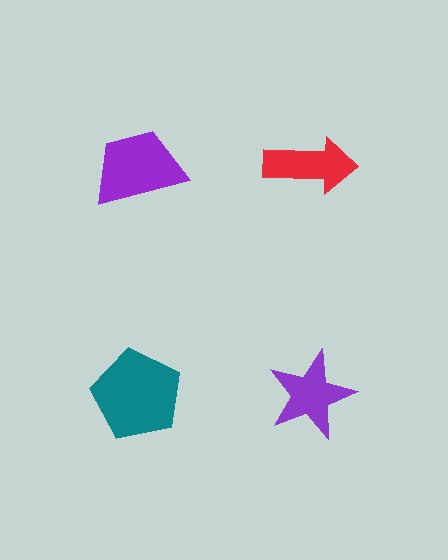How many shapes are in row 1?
2 shapes.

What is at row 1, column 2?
A red arrow.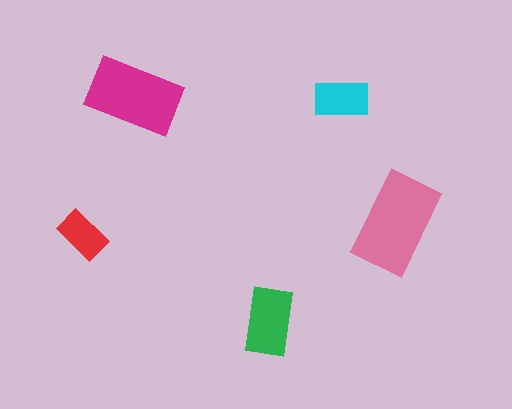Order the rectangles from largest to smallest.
the pink one, the magenta one, the green one, the cyan one, the red one.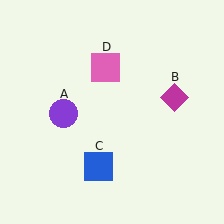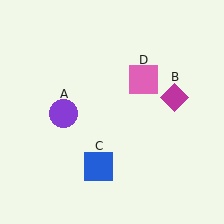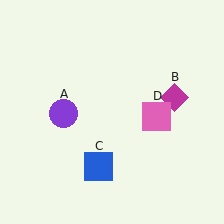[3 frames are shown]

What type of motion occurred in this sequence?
The pink square (object D) rotated clockwise around the center of the scene.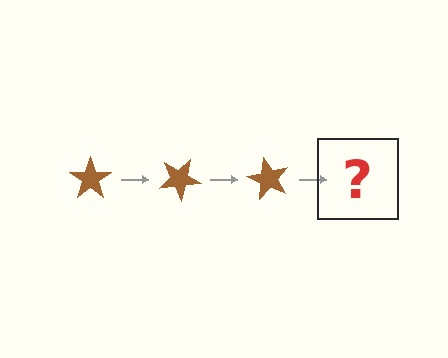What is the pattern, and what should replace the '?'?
The pattern is that the star rotates 30 degrees each step. The '?' should be a brown star rotated 90 degrees.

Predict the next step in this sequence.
The next step is a brown star rotated 90 degrees.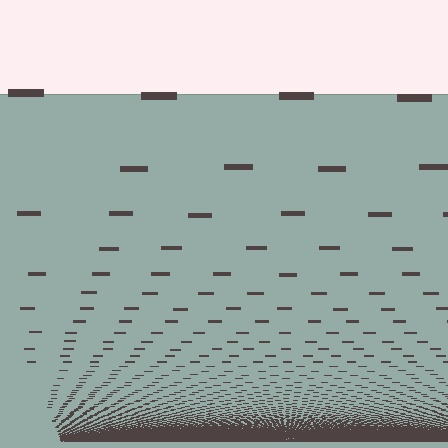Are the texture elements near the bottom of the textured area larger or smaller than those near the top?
Smaller. The gradient is inverted — elements near the bottom are smaller and denser.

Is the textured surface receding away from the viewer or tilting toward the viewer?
The surface appears to tilt toward the viewer. Texture elements get larger and sparser toward the top.